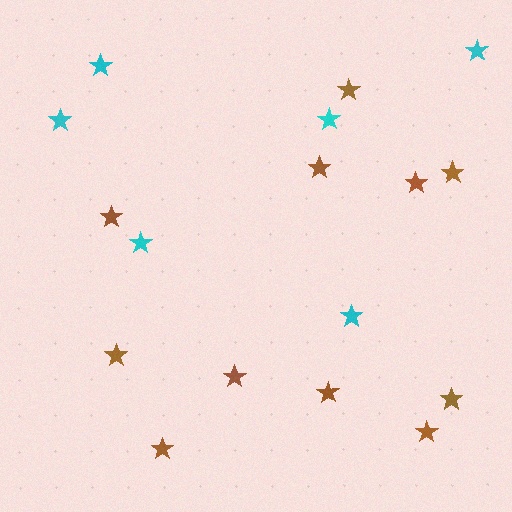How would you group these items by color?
There are 2 groups: one group of brown stars (11) and one group of cyan stars (6).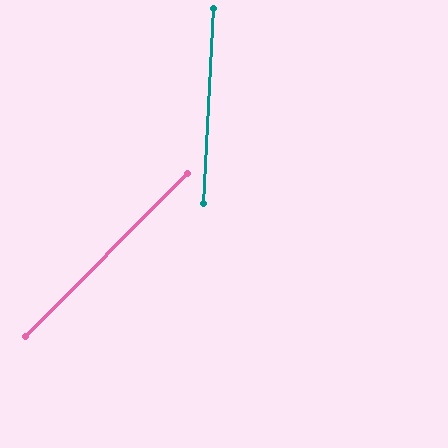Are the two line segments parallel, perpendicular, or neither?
Neither parallel nor perpendicular — they differ by about 42°.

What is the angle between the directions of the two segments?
Approximately 42 degrees.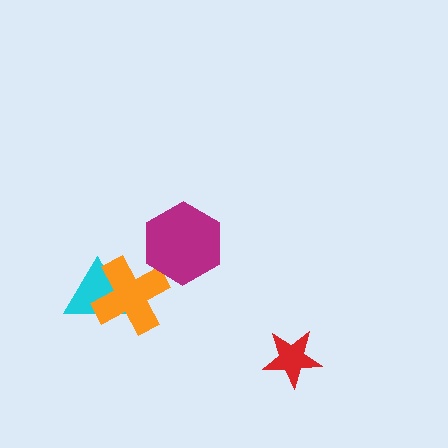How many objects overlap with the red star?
0 objects overlap with the red star.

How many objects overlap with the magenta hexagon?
0 objects overlap with the magenta hexagon.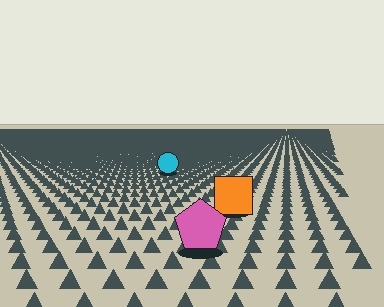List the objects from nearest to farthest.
From nearest to farthest: the pink pentagon, the orange square, the cyan circle.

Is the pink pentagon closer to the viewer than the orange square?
Yes. The pink pentagon is closer — you can tell from the texture gradient: the ground texture is coarser near it.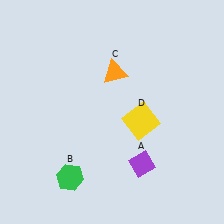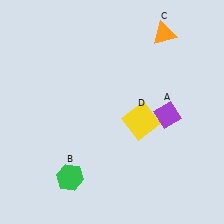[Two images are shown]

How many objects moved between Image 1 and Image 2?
2 objects moved between the two images.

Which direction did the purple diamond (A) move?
The purple diamond (A) moved up.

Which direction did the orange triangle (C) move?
The orange triangle (C) moved right.